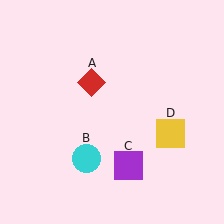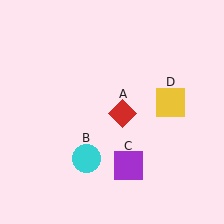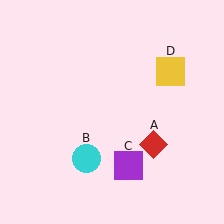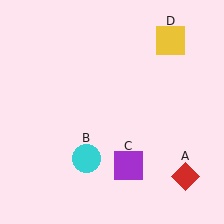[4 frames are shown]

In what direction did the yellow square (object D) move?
The yellow square (object D) moved up.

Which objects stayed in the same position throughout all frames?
Cyan circle (object B) and purple square (object C) remained stationary.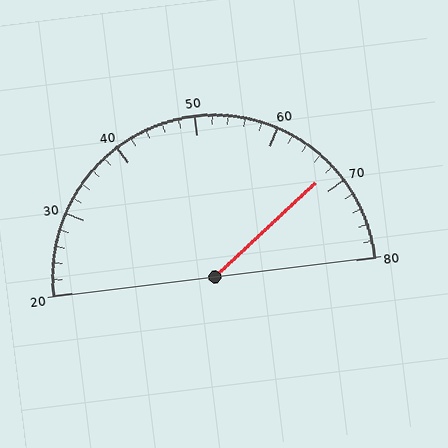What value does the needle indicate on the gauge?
The needle indicates approximately 68.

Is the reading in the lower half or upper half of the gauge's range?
The reading is in the upper half of the range (20 to 80).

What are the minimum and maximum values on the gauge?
The gauge ranges from 20 to 80.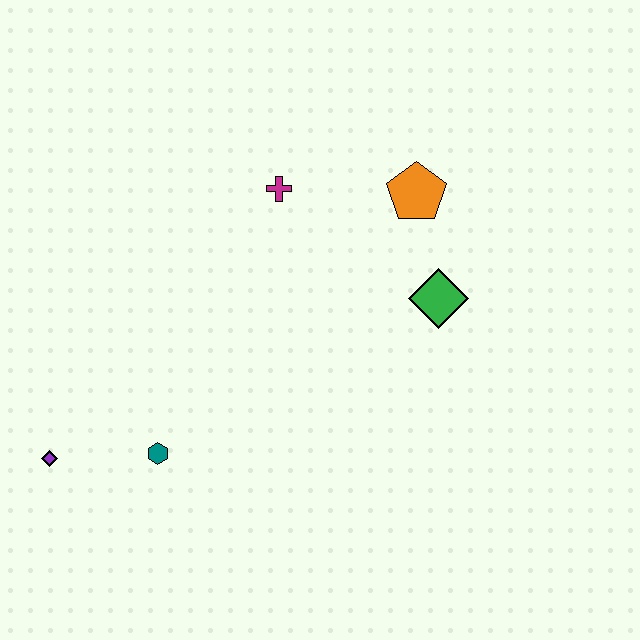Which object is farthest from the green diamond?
The purple diamond is farthest from the green diamond.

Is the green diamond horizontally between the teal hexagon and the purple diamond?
No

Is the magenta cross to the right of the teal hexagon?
Yes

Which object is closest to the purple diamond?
The teal hexagon is closest to the purple diamond.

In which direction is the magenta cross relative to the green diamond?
The magenta cross is to the left of the green diamond.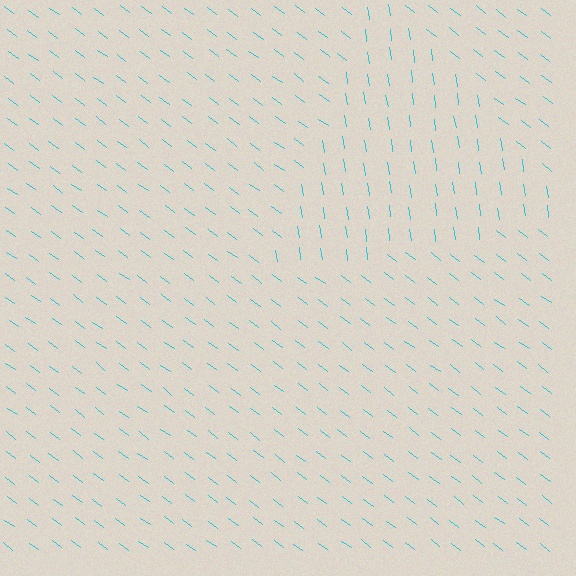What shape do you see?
I see a triangle.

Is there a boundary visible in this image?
Yes, there is a texture boundary formed by a change in line orientation.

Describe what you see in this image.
The image is filled with small cyan line segments. A triangle region in the image has lines oriented differently from the surrounding lines, creating a visible texture boundary.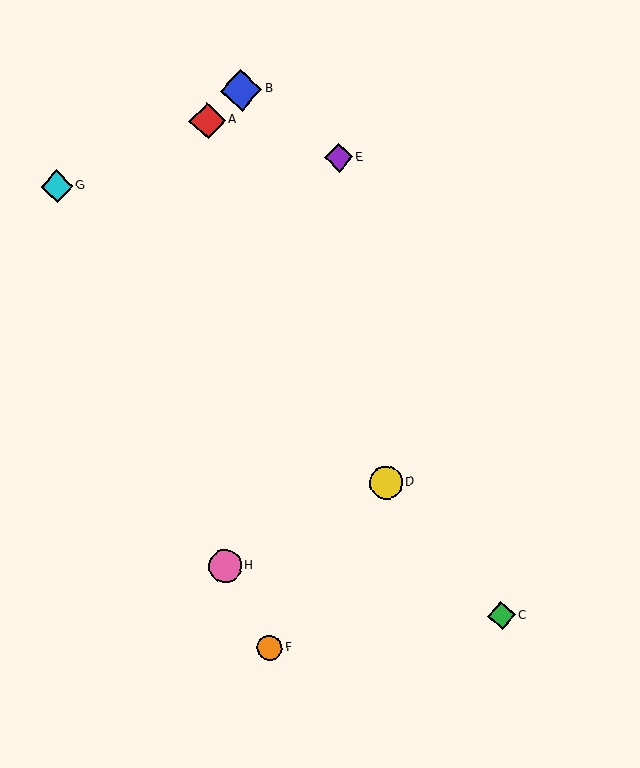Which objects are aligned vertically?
Objects B, F are aligned vertically.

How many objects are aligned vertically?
2 objects (B, F) are aligned vertically.